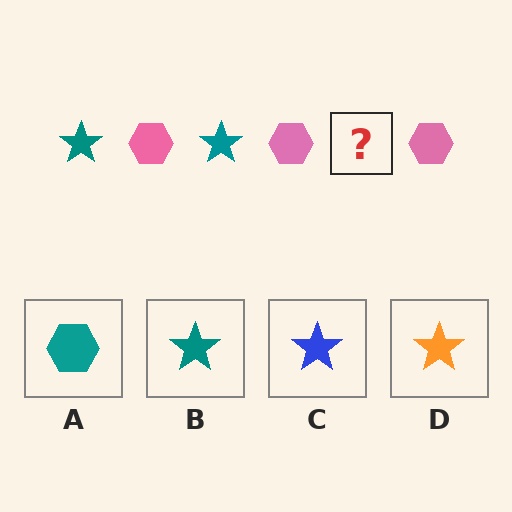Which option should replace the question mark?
Option B.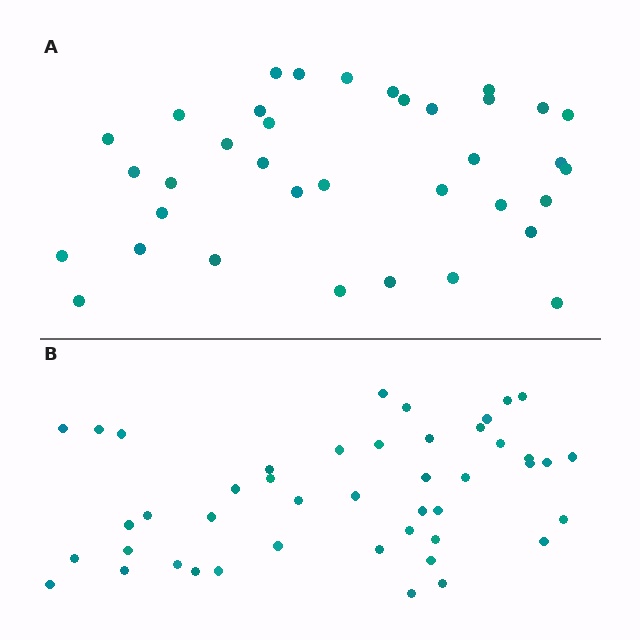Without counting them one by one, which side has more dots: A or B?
Region B (the bottom region) has more dots.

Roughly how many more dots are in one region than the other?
Region B has roughly 8 or so more dots than region A.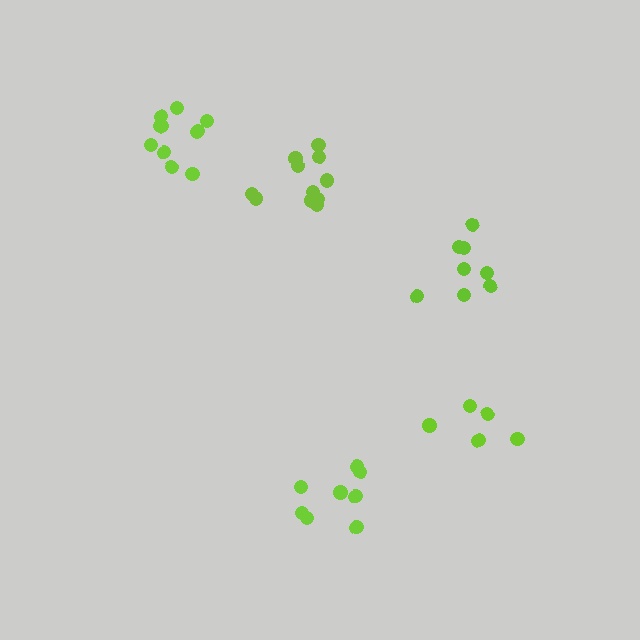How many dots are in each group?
Group 1: 8 dots, Group 2: 5 dots, Group 3: 11 dots, Group 4: 8 dots, Group 5: 11 dots (43 total).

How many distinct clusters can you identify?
There are 5 distinct clusters.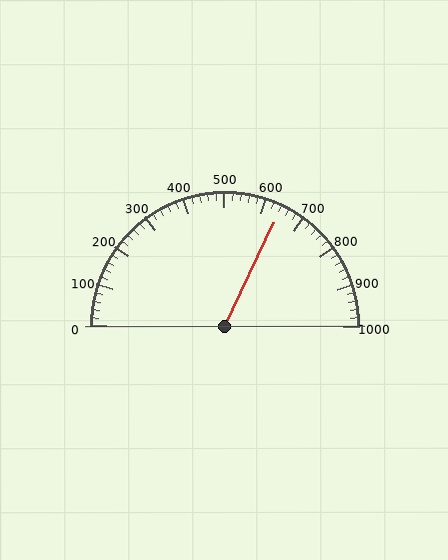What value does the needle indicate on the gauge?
The needle indicates approximately 640.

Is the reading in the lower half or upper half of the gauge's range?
The reading is in the upper half of the range (0 to 1000).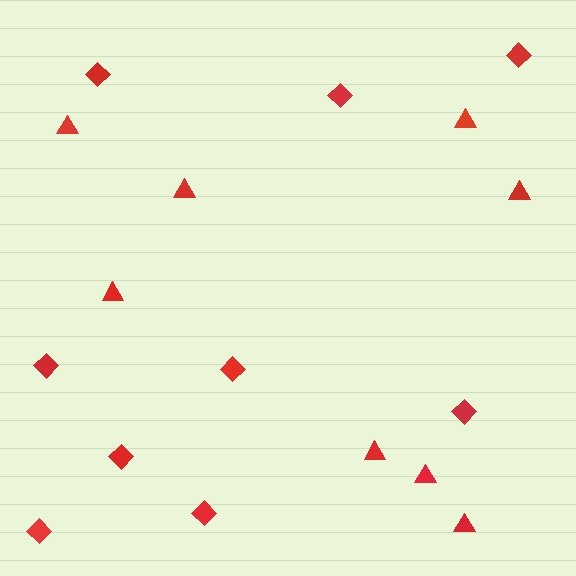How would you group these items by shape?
There are 2 groups: one group of triangles (8) and one group of diamonds (9).